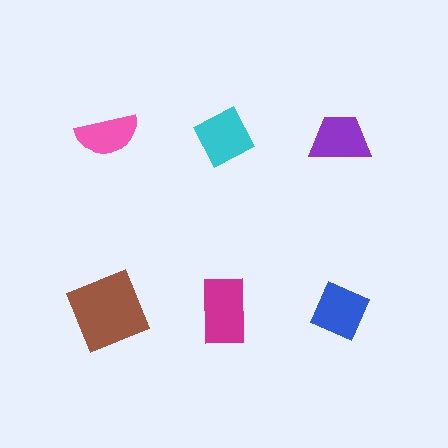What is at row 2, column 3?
A blue diamond.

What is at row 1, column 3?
A purple trapezoid.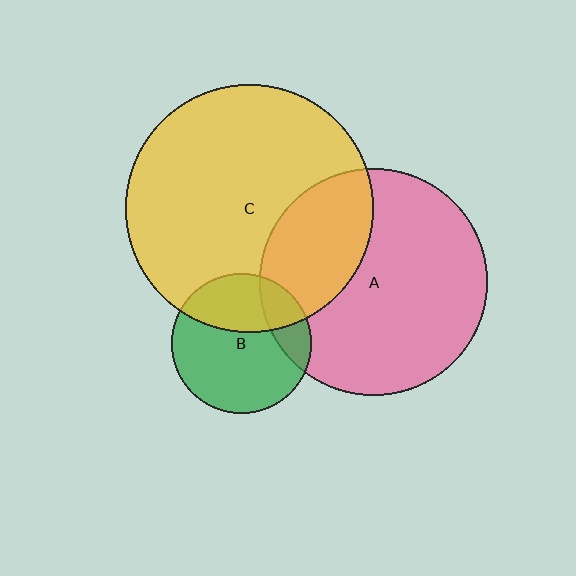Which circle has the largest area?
Circle C (yellow).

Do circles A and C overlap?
Yes.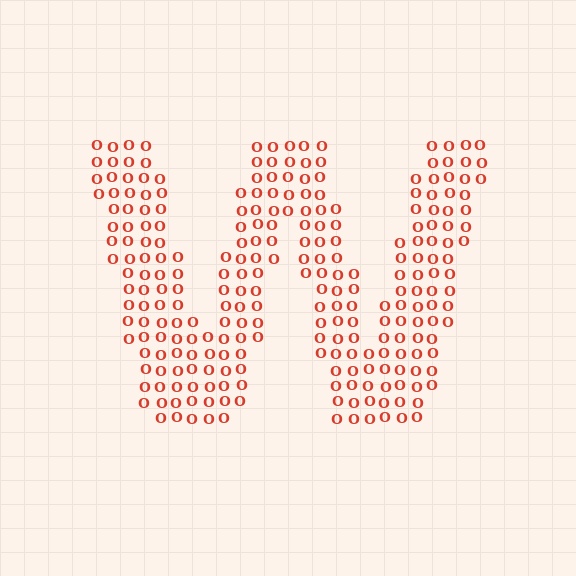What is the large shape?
The large shape is the letter W.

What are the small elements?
The small elements are letter O's.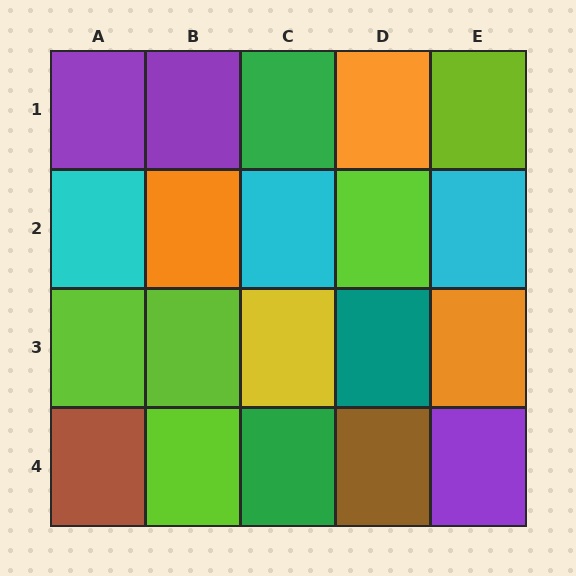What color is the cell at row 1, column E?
Lime.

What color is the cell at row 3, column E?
Orange.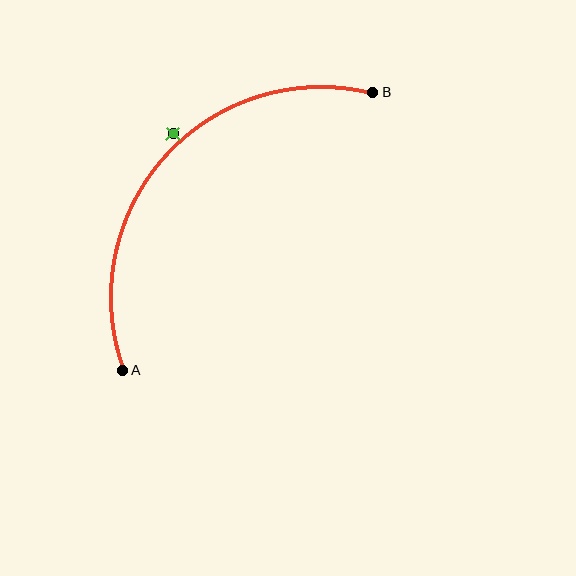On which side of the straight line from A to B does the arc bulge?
The arc bulges above and to the left of the straight line connecting A and B.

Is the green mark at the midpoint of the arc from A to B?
No — the green mark does not lie on the arc at all. It sits slightly outside the curve.